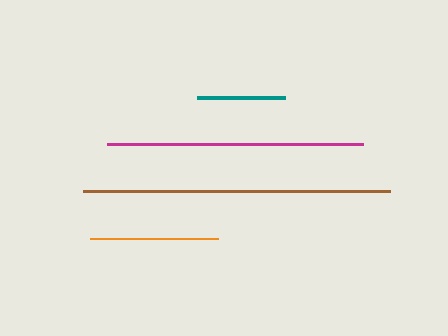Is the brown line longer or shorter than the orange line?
The brown line is longer than the orange line.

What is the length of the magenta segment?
The magenta segment is approximately 256 pixels long.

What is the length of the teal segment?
The teal segment is approximately 88 pixels long.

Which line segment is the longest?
The brown line is the longest at approximately 307 pixels.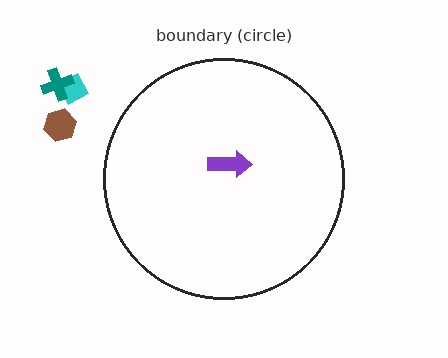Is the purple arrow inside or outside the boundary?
Inside.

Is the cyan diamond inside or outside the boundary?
Outside.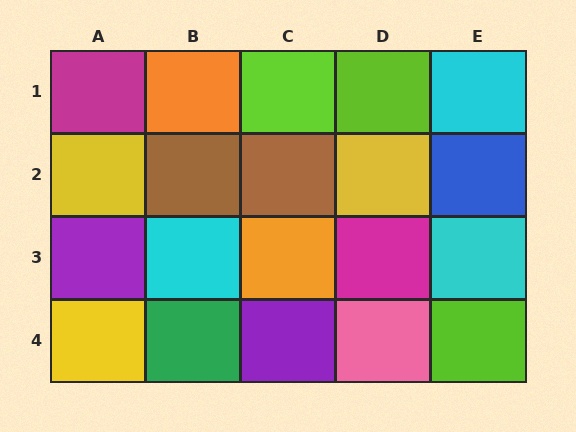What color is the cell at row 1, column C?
Lime.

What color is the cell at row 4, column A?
Yellow.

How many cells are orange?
2 cells are orange.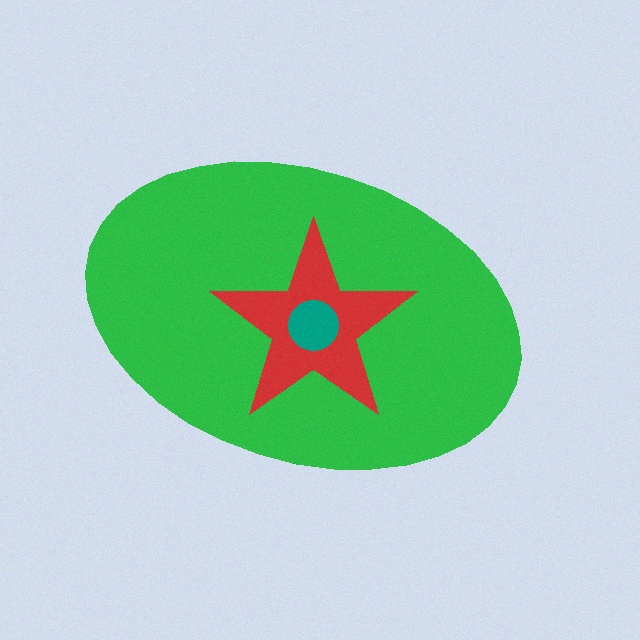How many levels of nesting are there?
3.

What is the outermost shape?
The green ellipse.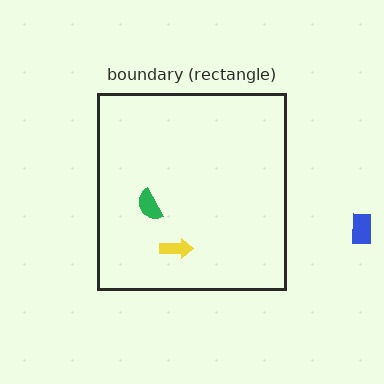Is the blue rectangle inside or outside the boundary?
Outside.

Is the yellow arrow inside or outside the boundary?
Inside.